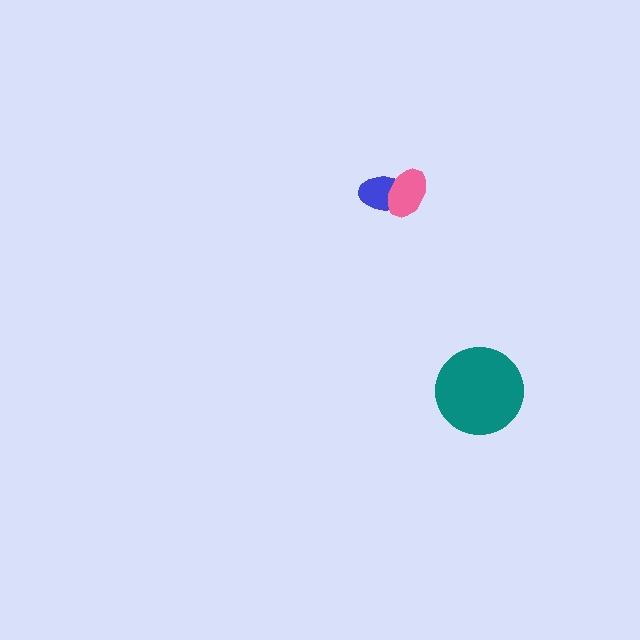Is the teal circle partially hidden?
No, no other shape covers it.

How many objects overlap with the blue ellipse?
1 object overlaps with the blue ellipse.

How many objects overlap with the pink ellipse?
1 object overlaps with the pink ellipse.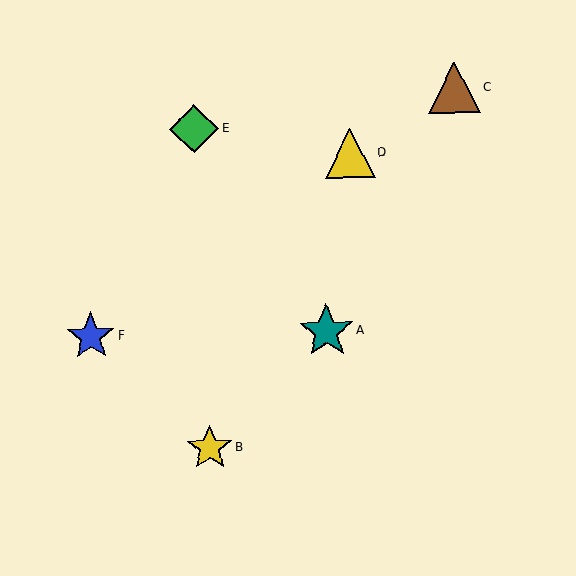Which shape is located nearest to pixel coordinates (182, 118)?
The green diamond (labeled E) at (194, 129) is nearest to that location.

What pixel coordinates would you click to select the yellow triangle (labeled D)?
Click at (350, 153) to select the yellow triangle D.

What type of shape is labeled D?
Shape D is a yellow triangle.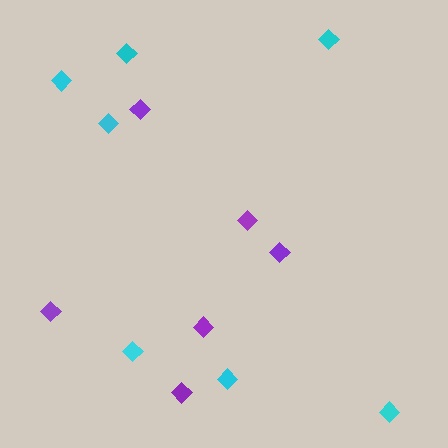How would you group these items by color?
There are 2 groups: one group of purple diamonds (6) and one group of cyan diamonds (7).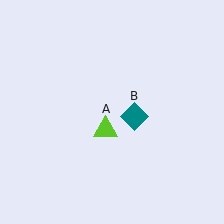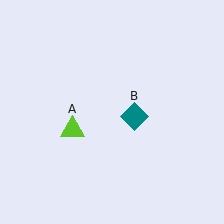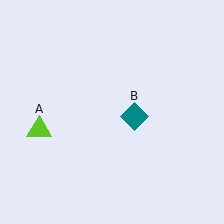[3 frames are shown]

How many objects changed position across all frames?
1 object changed position: lime triangle (object A).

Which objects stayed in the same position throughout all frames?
Teal diamond (object B) remained stationary.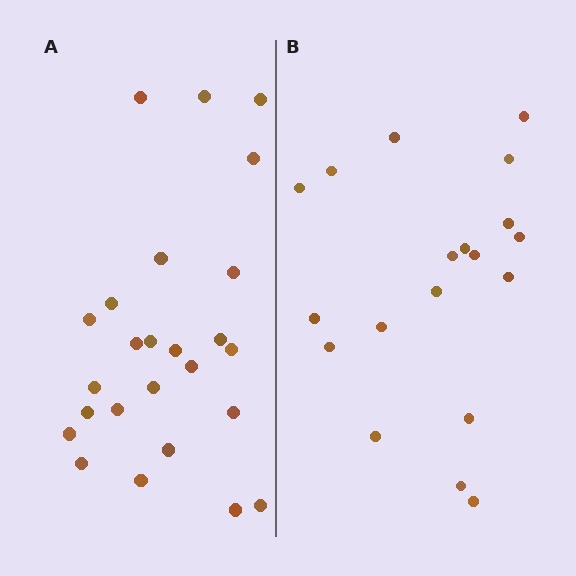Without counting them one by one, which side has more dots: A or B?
Region A (the left region) has more dots.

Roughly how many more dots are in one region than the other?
Region A has about 6 more dots than region B.